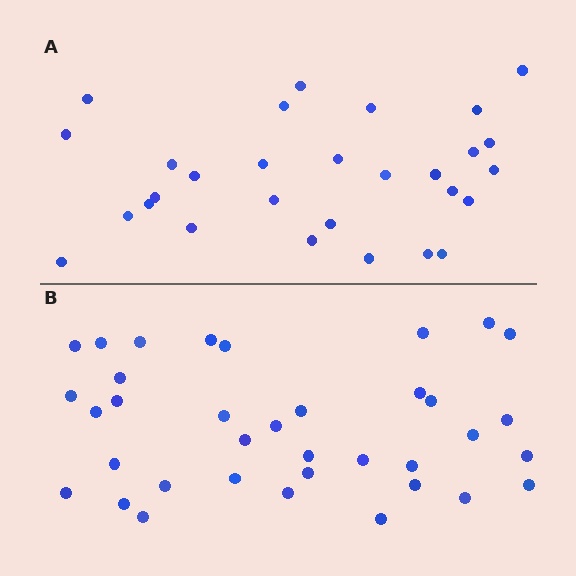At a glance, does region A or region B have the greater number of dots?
Region B (the bottom region) has more dots.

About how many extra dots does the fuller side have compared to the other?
Region B has roughly 8 or so more dots than region A.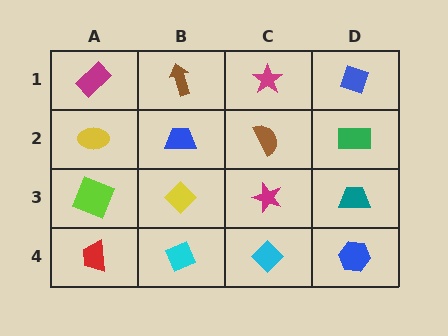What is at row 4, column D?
A blue hexagon.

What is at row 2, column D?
A green rectangle.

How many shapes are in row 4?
4 shapes.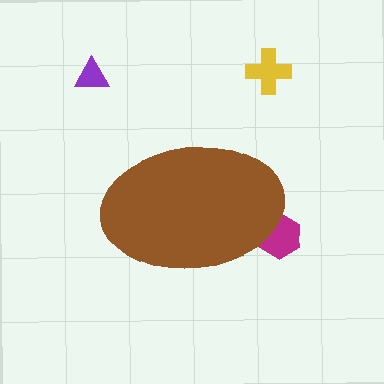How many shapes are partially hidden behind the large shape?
1 shape is partially hidden.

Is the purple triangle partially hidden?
No, the purple triangle is fully visible.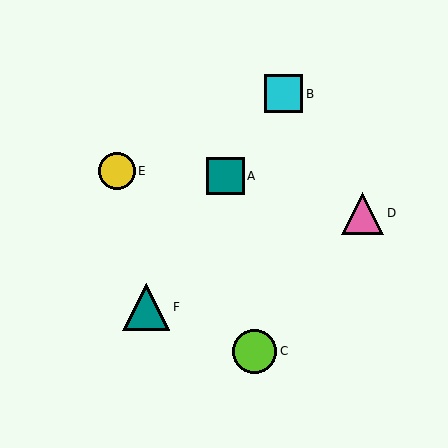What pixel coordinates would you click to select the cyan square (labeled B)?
Click at (284, 94) to select the cyan square B.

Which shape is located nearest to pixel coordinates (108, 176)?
The yellow circle (labeled E) at (117, 171) is nearest to that location.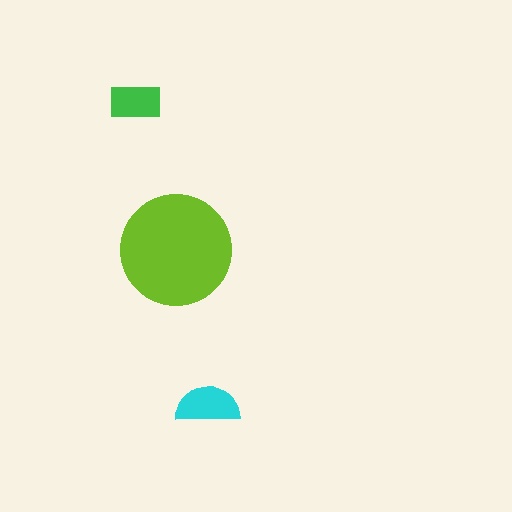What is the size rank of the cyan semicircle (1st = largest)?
2nd.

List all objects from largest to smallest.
The lime circle, the cyan semicircle, the green rectangle.